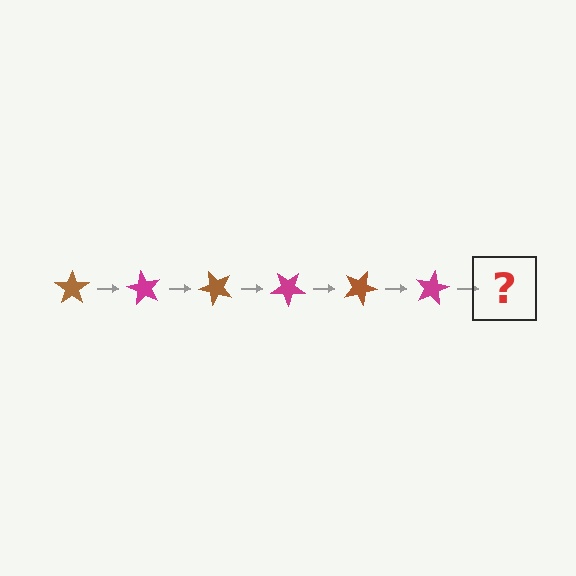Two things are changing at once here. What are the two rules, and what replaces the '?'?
The two rules are that it rotates 60 degrees each step and the color cycles through brown and magenta. The '?' should be a brown star, rotated 360 degrees from the start.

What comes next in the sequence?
The next element should be a brown star, rotated 360 degrees from the start.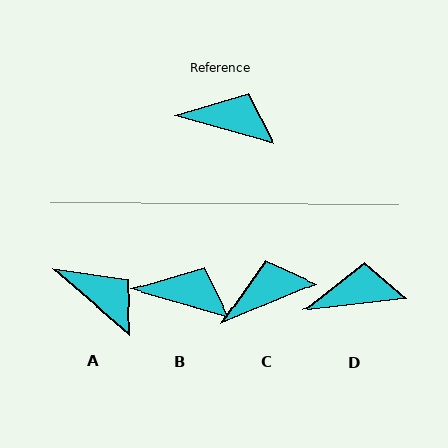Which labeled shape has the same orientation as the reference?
B.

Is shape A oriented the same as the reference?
No, it is off by about 25 degrees.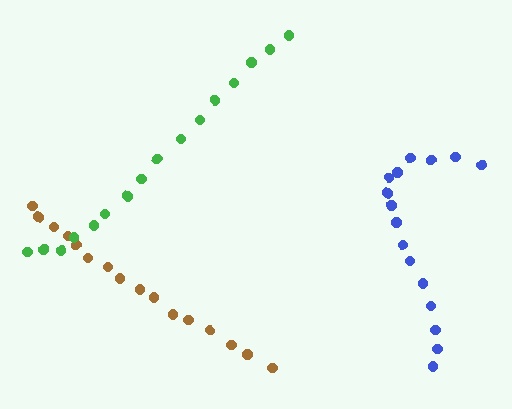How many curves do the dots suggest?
There are 3 distinct paths.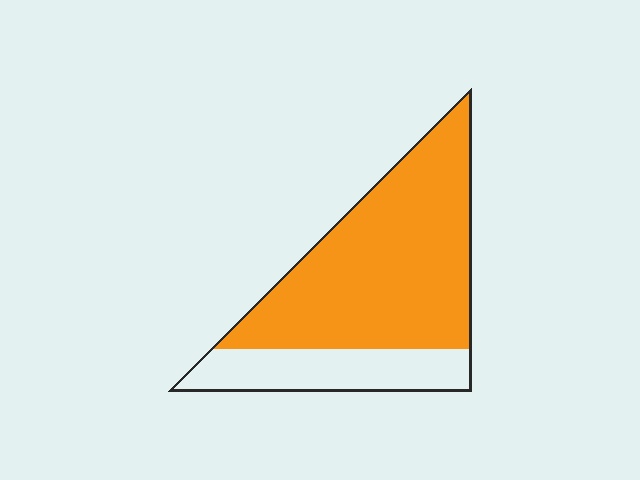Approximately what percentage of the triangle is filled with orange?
Approximately 75%.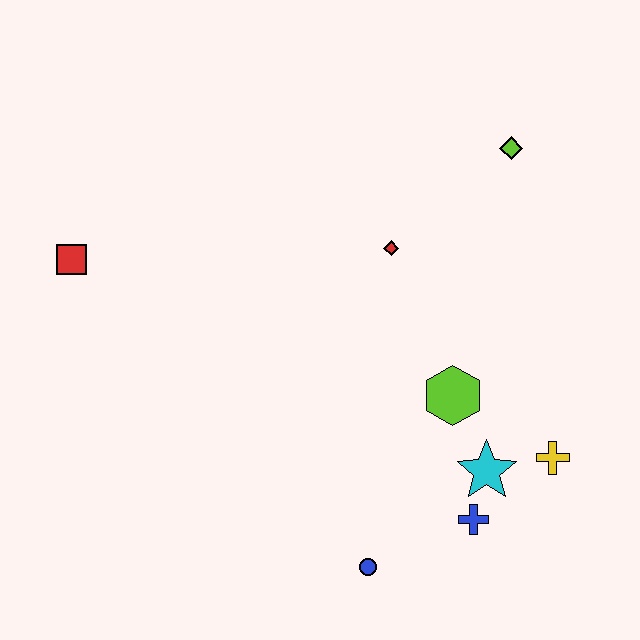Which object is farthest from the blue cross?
The red square is farthest from the blue cross.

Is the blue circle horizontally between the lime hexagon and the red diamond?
No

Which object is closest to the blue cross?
The cyan star is closest to the blue cross.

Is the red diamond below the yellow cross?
No